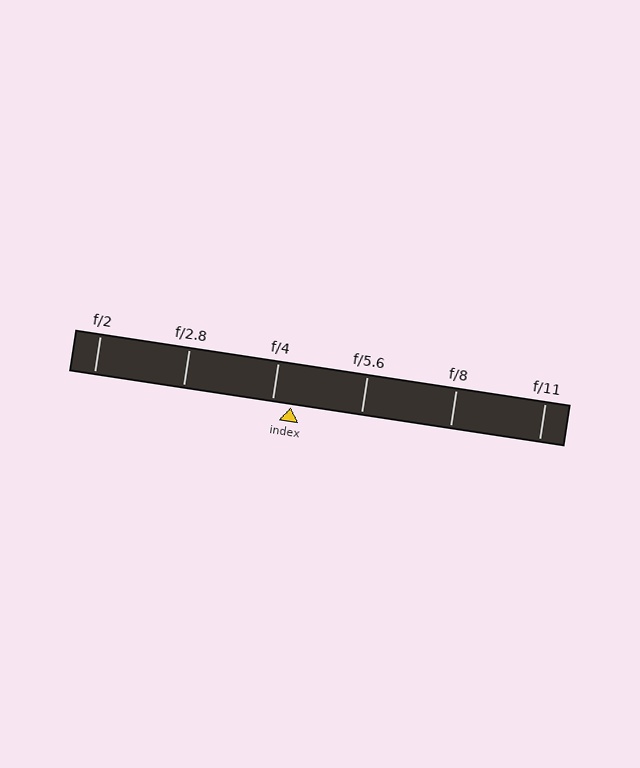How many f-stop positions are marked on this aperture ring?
There are 6 f-stop positions marked.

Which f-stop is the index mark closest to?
The index mark is closest to f/4.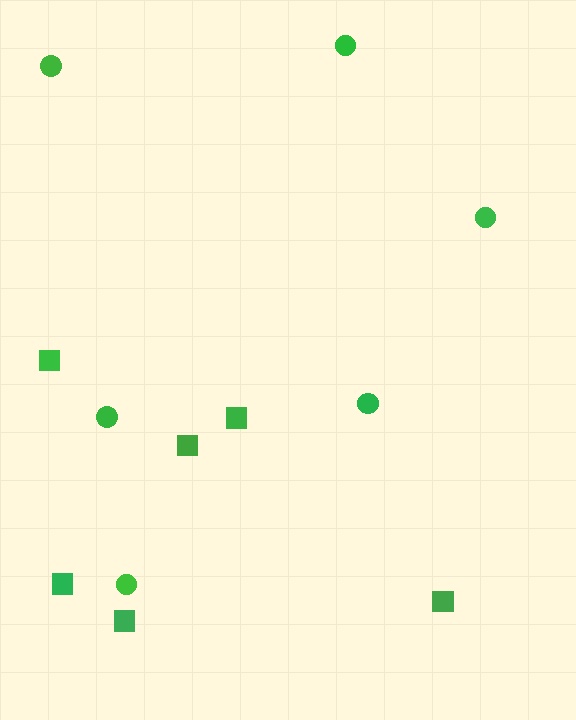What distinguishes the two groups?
There are 2 groups: one group of squares (6) and one group of circles (6).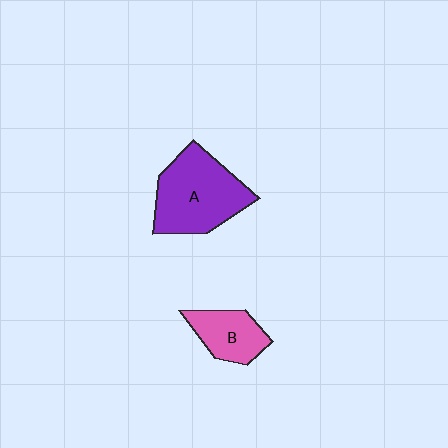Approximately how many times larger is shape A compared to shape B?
Approximately 1.9 times.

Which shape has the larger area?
Shape A (purple).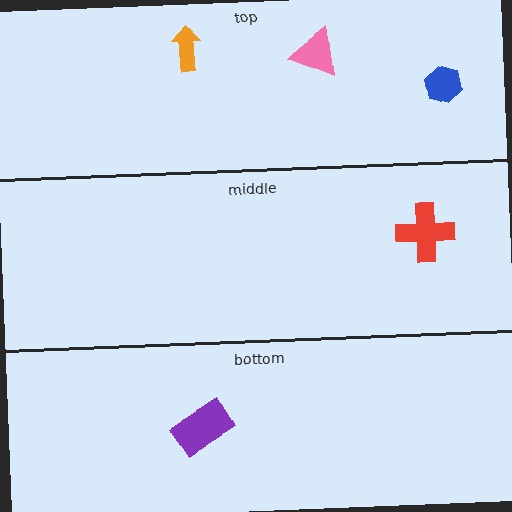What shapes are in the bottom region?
The purple rectangle.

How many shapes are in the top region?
3.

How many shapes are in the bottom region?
1.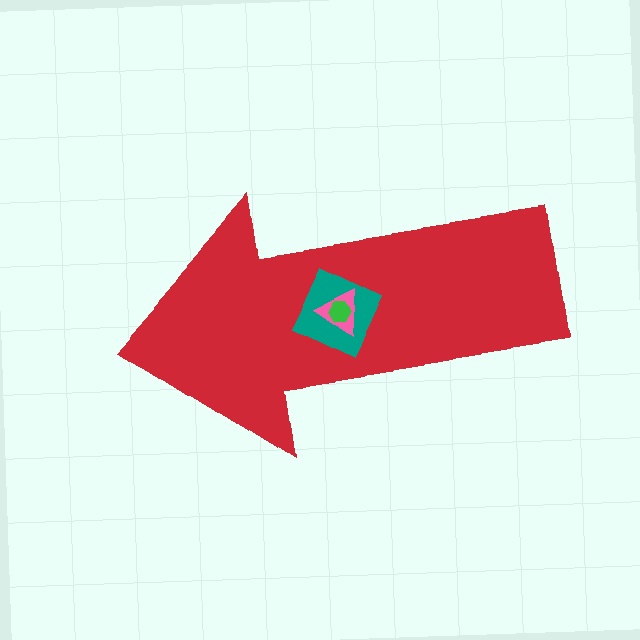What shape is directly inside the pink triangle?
The green hexagon.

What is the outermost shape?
The red arrow.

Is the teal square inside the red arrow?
Yes.